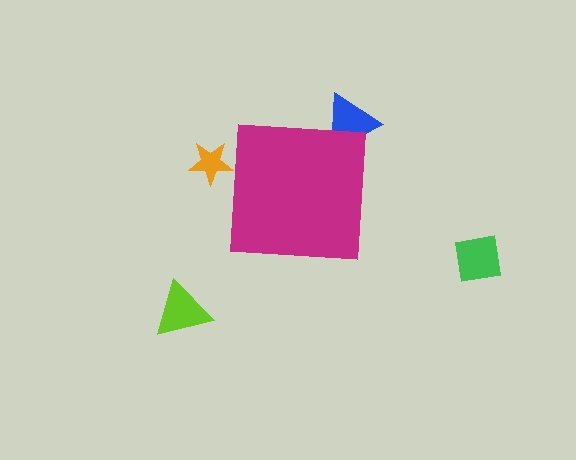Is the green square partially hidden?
No, the green square is fully visible.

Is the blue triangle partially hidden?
Yes, the blue triangle is partially hidden behind the magenta square.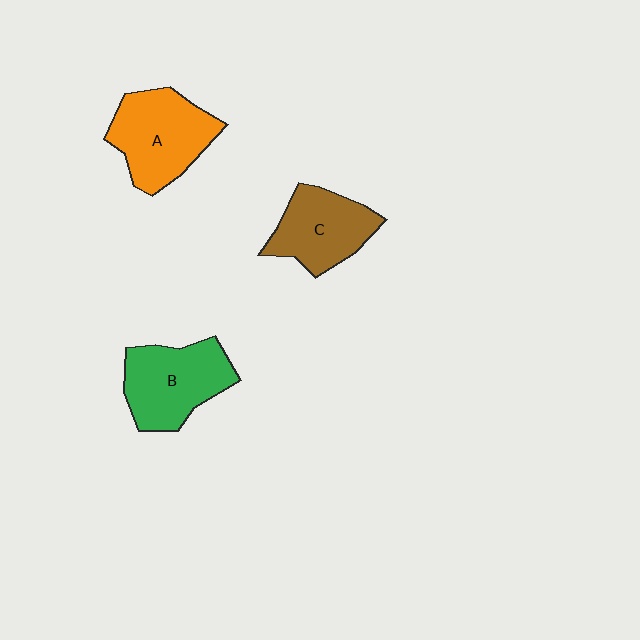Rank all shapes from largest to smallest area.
From largest to smallest: A (orange), B (green), C (brown).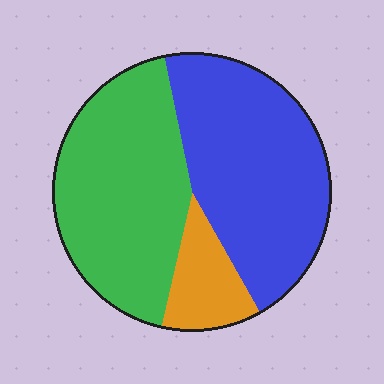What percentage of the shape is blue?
Blue takes up between a third and a half of the shape.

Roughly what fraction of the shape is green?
Green takes up between a third and a half of the shape.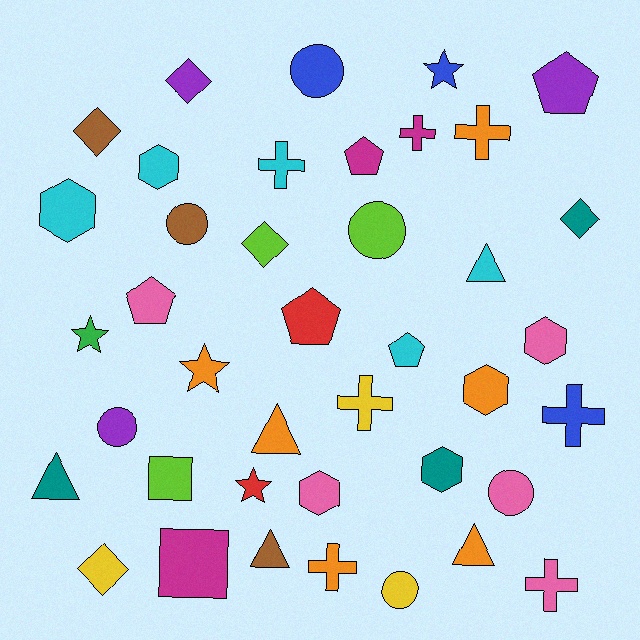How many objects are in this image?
There are 40 objects.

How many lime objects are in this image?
There are 3 lime objects.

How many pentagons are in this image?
There are 5 pentagons.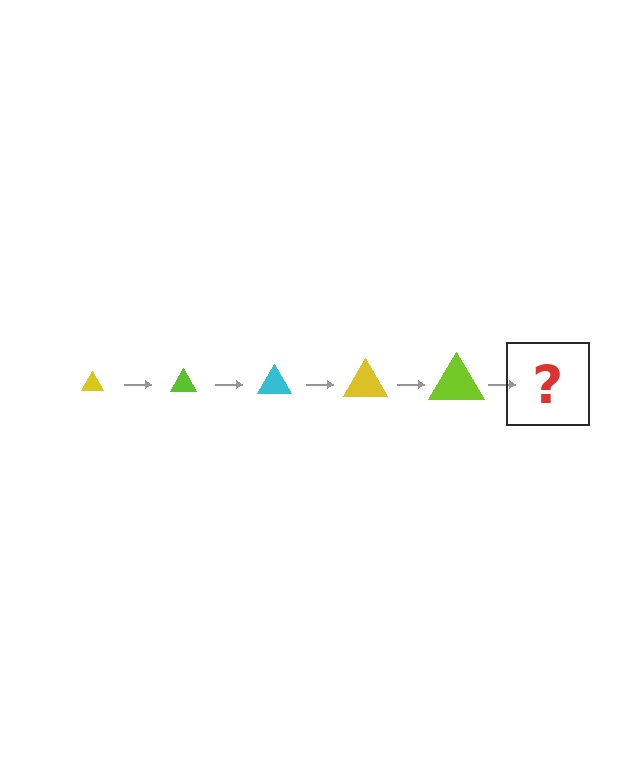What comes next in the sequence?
The next element should be a cyan triangle, larger than the previous one.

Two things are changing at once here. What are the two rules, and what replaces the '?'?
The two rules are that the triangle grows larger each step and the color cycles through yellow, lime, and cyan. The '?' should be a cyan triangle, larger than the previous one.